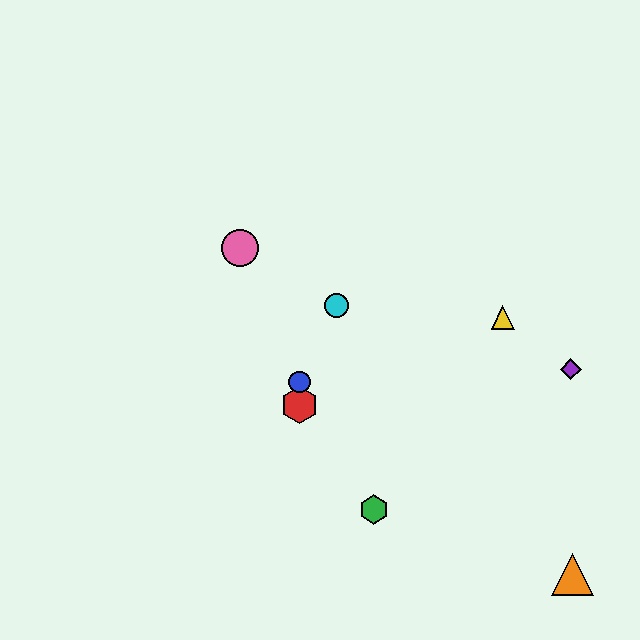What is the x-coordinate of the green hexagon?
The green hexagon is at x≈374.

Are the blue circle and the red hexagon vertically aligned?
Yes, both are at x≈299.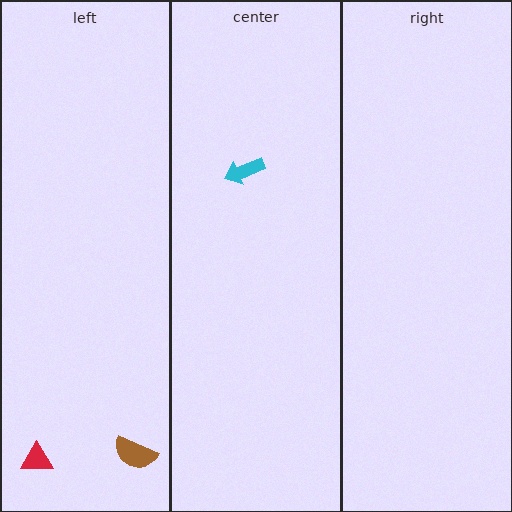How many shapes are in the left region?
2.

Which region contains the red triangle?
The left region.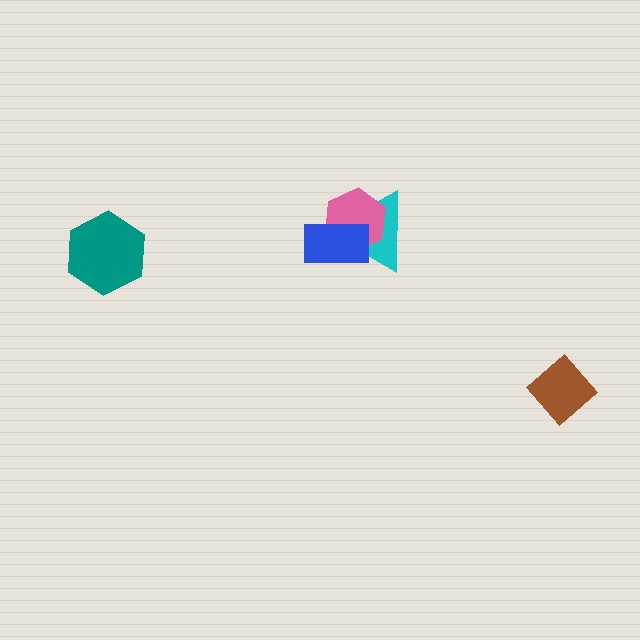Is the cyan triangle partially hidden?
Yes, it is partially covered by another shape.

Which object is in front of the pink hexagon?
The blue rectangle is in front of the pink hexagon.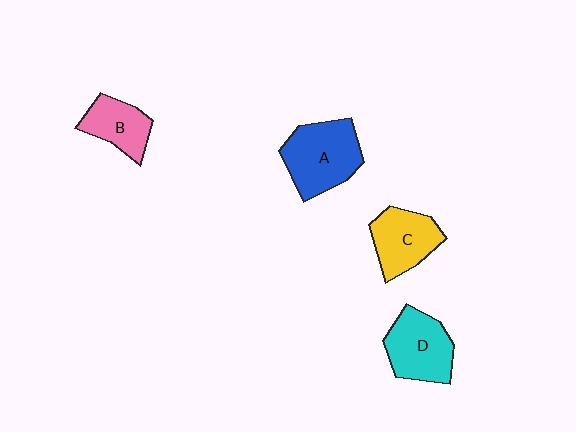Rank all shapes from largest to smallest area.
From largest to smallest: A (blue), D (cyan), C (yellow), B (pink).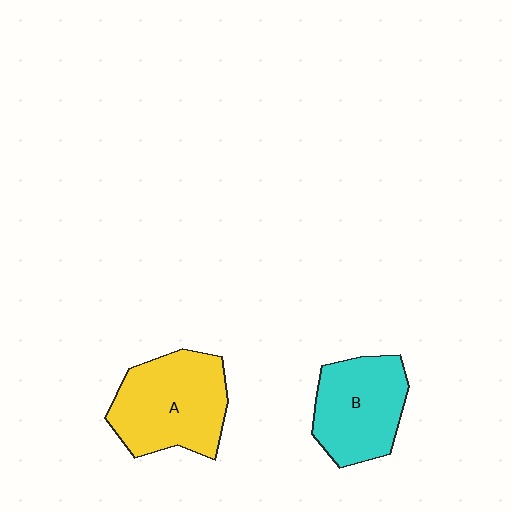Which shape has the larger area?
Shape A (yellow).